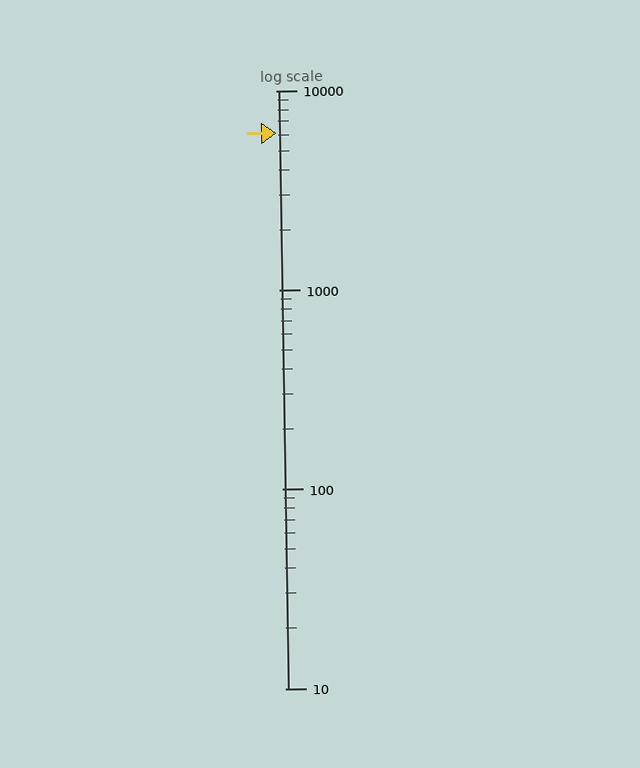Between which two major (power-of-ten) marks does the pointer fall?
The pointer is between 1000 and 10000.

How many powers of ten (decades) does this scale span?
The scale spans 3 decades, from 10 to 10000.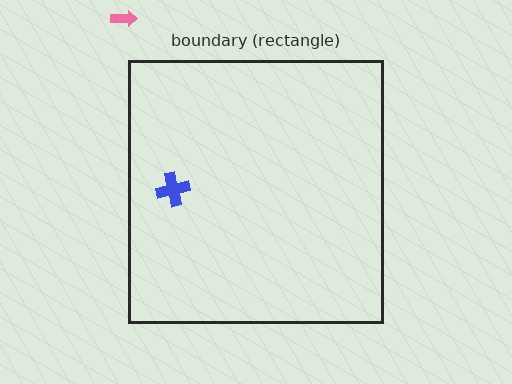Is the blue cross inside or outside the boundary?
Inside.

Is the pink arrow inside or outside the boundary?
Outside.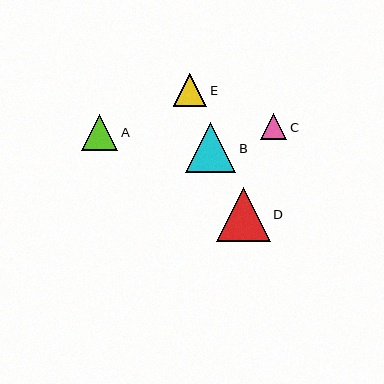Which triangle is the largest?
Triangle D is the largest with a size of approximately 53 pixels.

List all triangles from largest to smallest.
From largest to smallest: D, B, A, E, C.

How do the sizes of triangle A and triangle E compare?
Triangle A and triangle E are approximately the same size.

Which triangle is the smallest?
Triangle C is the smallest with a size of approximately 26 pixels.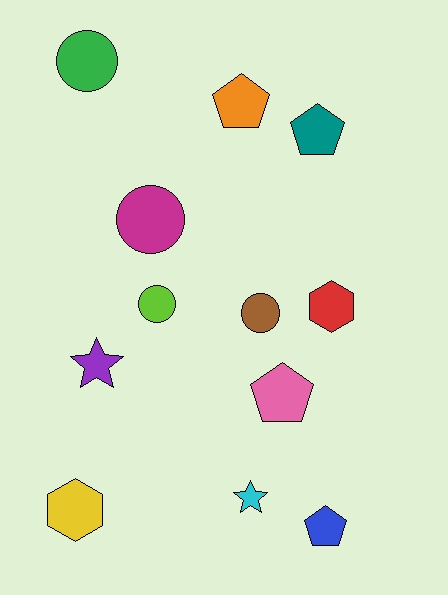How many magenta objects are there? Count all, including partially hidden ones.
There is 1 magenta object.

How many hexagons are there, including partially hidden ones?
There are 2 hexagons.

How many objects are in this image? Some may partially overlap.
There are 12 objects.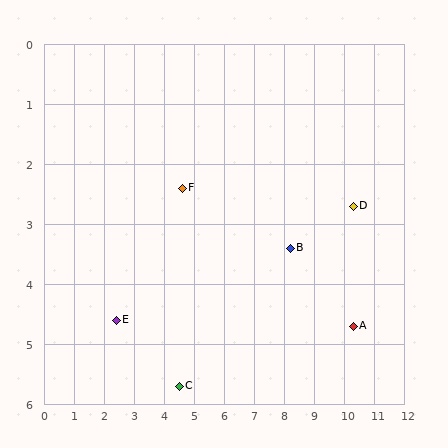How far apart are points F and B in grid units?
Points F and B are about 3.7 grid units apart.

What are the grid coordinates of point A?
Point A is at approximately (10.3, 4.7).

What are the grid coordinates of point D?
Point D is at approximately (10.3, 2.7).